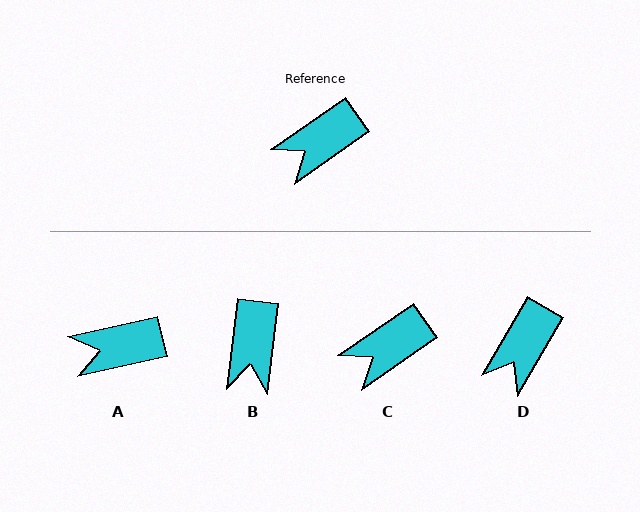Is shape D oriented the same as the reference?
No, it is off by about 25 degrees.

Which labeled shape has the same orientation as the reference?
C.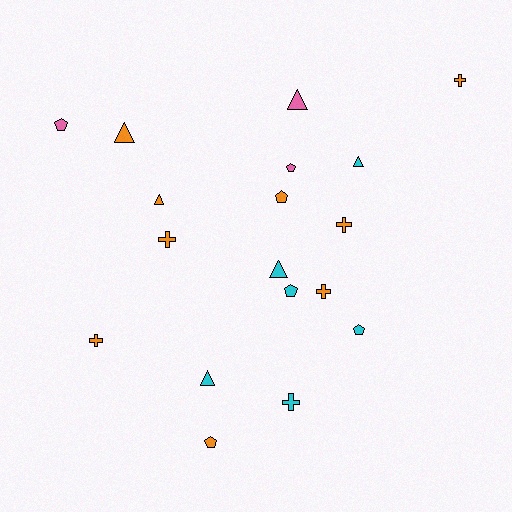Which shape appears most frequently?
Cross, with 6 objects.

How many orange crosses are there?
There are 5 orange crosses.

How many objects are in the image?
There are 18 objects.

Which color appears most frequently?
Orange, with 9 objects.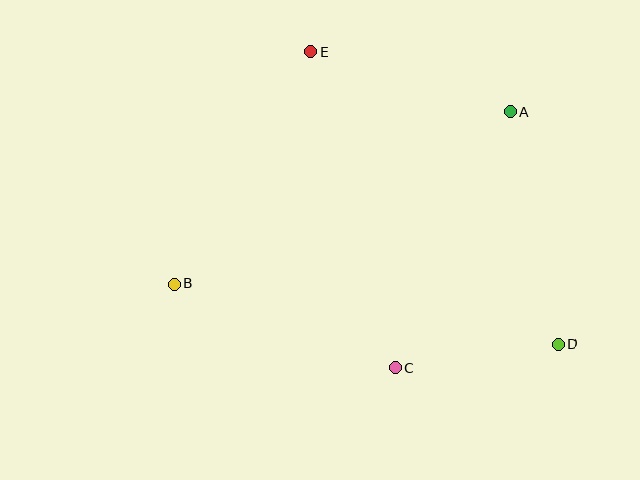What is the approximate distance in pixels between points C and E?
The distance between C and E is approximately 327 pixels.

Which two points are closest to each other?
Points C and D are closest to each other.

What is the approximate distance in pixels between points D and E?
The distance between D and E is approximately 383 pixels.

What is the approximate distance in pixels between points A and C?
The distance between A and C is approximately 281 pixels.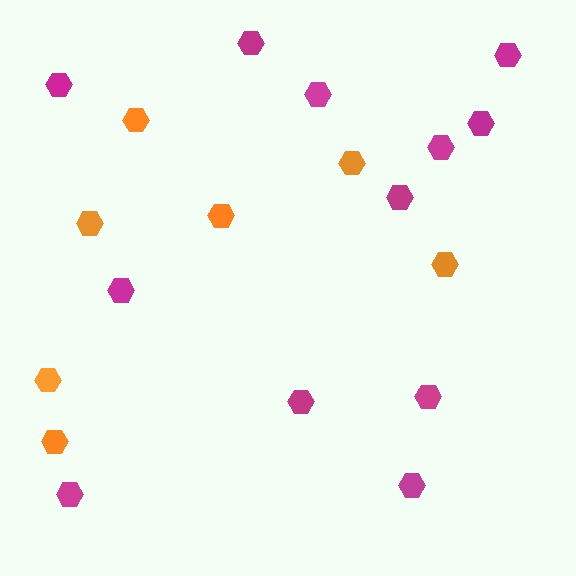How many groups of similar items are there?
There are 2 groups: one group of orange hexagons (7) and one group of magenta hexagons (12).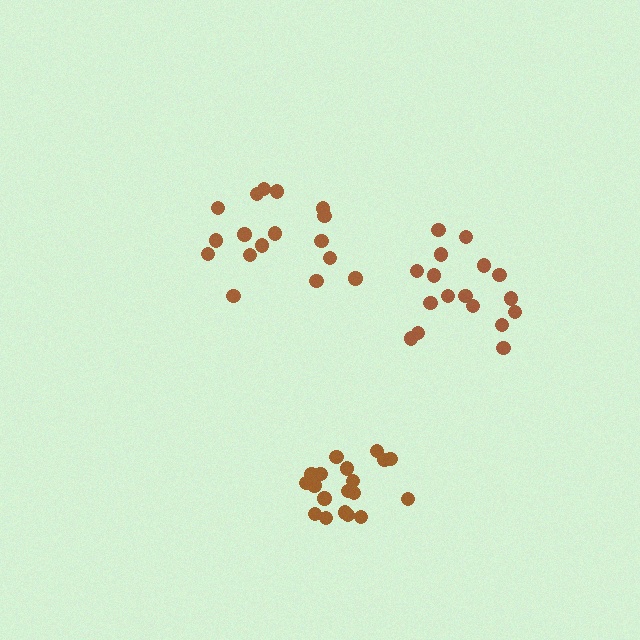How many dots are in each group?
Group 1: 17 dots, Group 2: 17 dots, Group 3: 19 dots (53 total).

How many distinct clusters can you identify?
There are 3 distinct clusters.